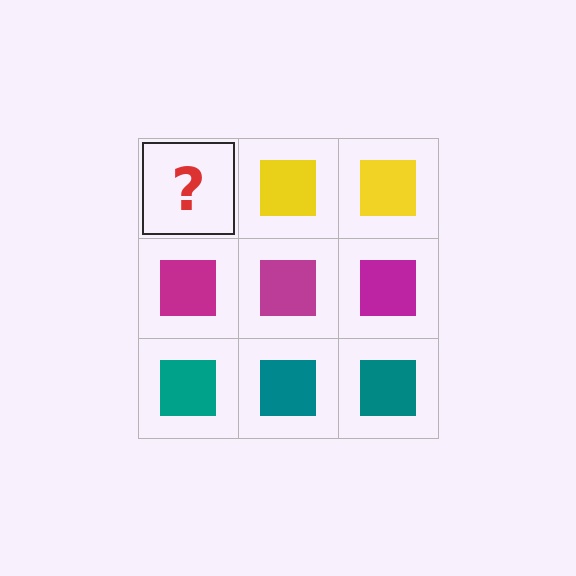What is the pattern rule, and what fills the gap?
The rule is that each row has a consistent color. The gap should be filled with a yellow square.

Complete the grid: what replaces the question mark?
The question mark should be replaced with a yellow square.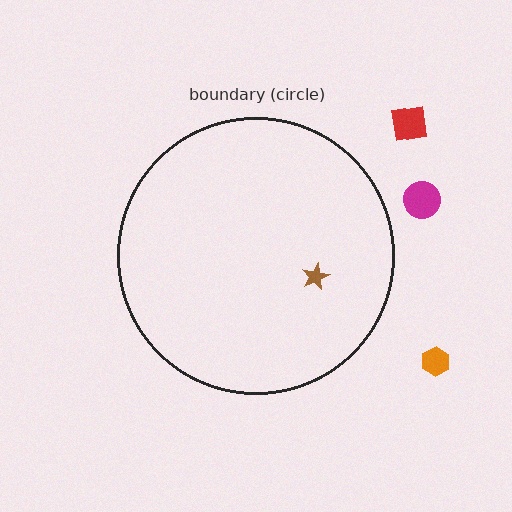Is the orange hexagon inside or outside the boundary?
Outside.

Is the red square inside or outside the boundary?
Outside.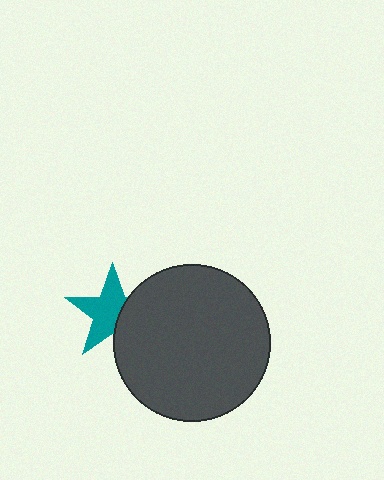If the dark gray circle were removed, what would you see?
You would see the complete teal star.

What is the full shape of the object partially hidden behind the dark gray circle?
The partially hidden object is a teal star.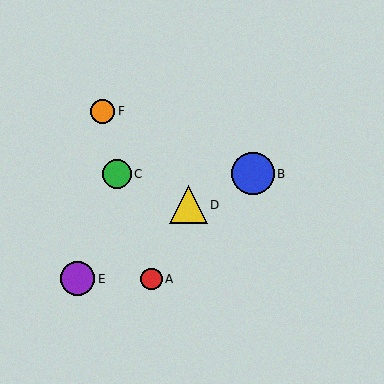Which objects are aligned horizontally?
Objects B, C are aligned horizontally.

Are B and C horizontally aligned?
Yes, both are at y≈174.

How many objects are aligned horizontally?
2 objects (B, C) are aligned horizontally.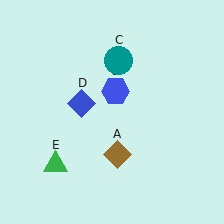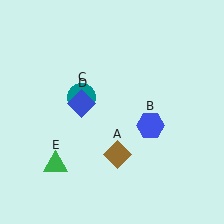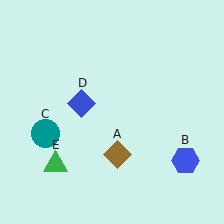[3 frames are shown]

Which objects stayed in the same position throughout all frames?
Brown diamond (object A) and blue diamond (object D) and green triangle (object E) remained stationary.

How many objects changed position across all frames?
2 objects changed position: blue hexagon (object B), teal circle (object C).